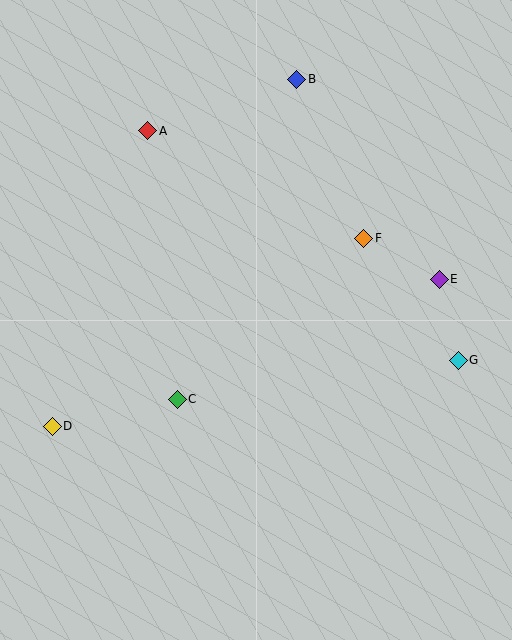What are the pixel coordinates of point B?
Point B is at (297, 79).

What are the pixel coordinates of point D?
Point D is at (52, 426).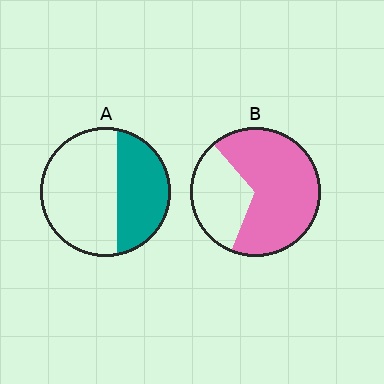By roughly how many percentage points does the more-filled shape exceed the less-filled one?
By roughly 30 percentage points (B over A).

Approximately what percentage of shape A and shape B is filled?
A is approximately 40% and B is approximately 70%.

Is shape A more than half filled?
No.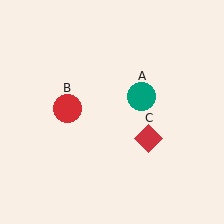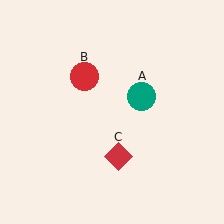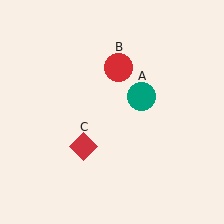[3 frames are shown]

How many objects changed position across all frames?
2 objects changed position: red circle (object B), red diamond (object C).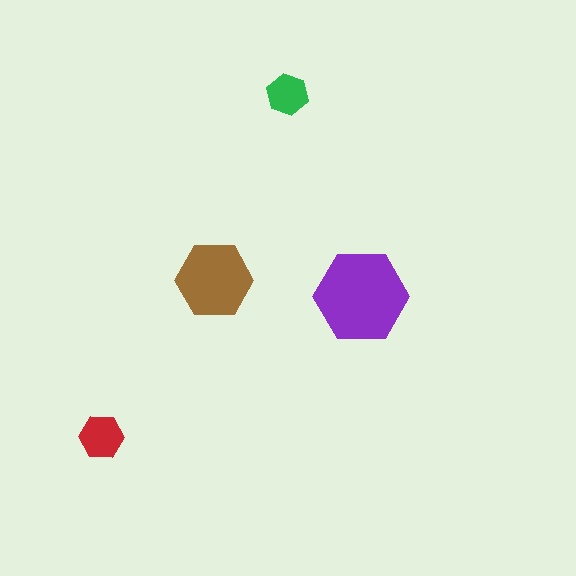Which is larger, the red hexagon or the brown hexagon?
The brown one.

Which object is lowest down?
The red hexagon is bottommost.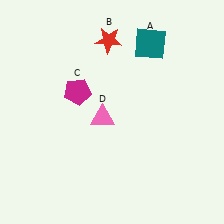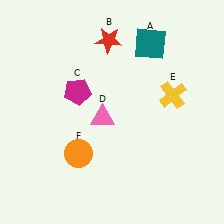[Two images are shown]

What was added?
A yellow cross (E), an orange circle (F) were added in Image 2.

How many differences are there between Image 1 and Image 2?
There are 2 differences between the two images.